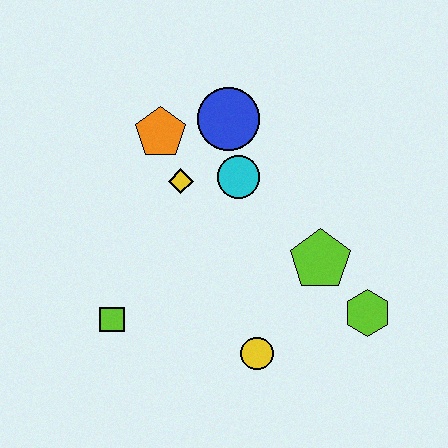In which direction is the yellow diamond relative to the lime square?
The yellow diamond is above the lime square.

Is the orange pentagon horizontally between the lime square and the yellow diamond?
Yes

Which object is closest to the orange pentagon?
The yellow diamond is closest to the orange pentagon.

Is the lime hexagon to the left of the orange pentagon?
No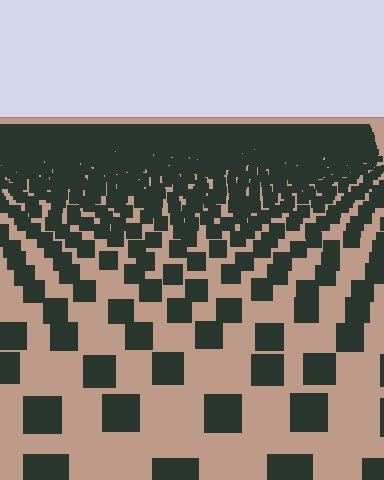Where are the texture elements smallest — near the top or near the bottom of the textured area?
Near the top.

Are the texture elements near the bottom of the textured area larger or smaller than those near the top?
Larger. Near the bottom, elements are closer to the viewer and appear at a bigger on-screen size.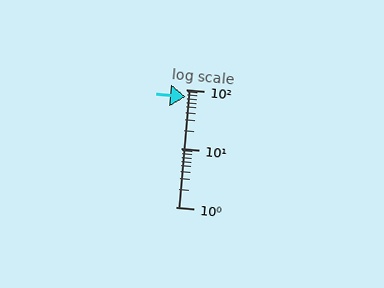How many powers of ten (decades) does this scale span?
The scale spans 2 decades, from 1 to 100.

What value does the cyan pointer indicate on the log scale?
The pointer indicates approximately 75.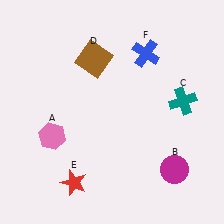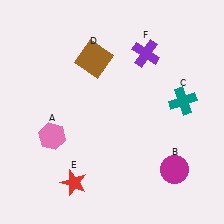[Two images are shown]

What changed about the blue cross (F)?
In Image 1, F is blue. In Image 2, it changed to purple.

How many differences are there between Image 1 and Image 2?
There is 1 difference between the two images.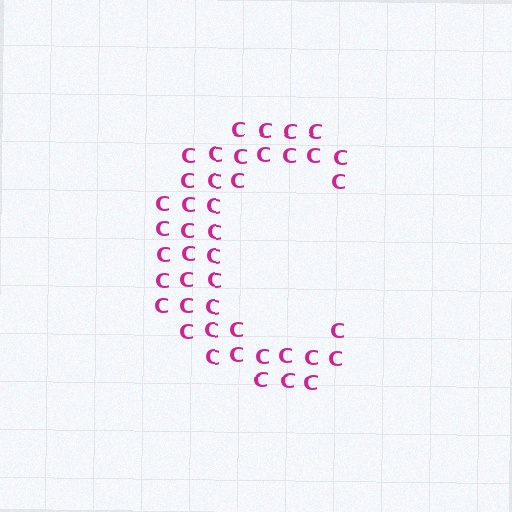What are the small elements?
The small elements are letter C's.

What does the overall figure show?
The overall figure shows the letter C.